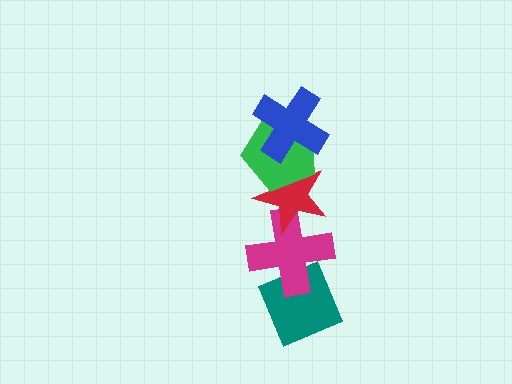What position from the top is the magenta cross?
The magenta cross is 4th from the top.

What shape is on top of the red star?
The green pentagon is on top of the red star.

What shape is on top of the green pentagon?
The blue cross is on top of the green pentagon.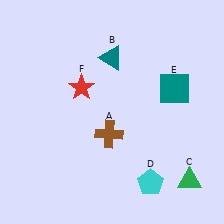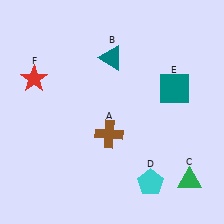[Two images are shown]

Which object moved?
The red star (F) moved left.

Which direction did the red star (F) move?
The red star (F) moved left.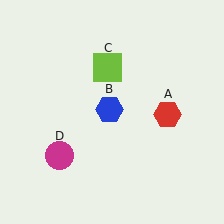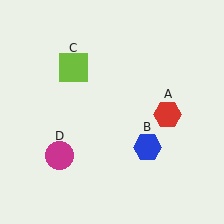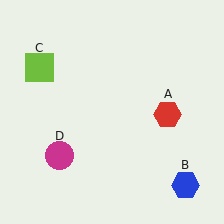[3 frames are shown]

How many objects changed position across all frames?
2 objects changed position: blue hexagon (object B), lime square (object C).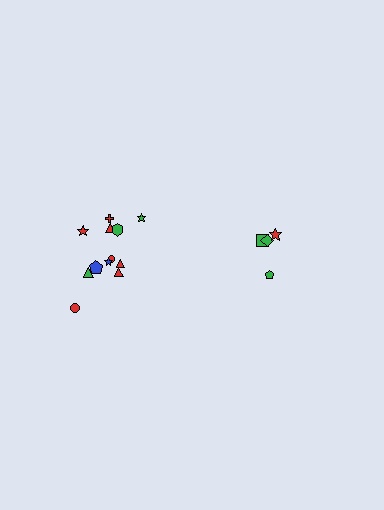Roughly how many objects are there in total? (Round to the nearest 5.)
Roughly 15 objects in total.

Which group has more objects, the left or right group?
The left group.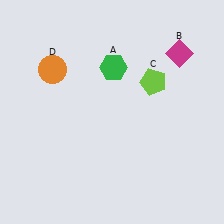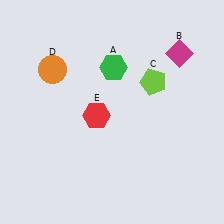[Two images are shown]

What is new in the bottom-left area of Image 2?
A red hexagon (E) was added in the bottom-left area of Image 2.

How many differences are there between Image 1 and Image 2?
There is 1 difference between the two images.